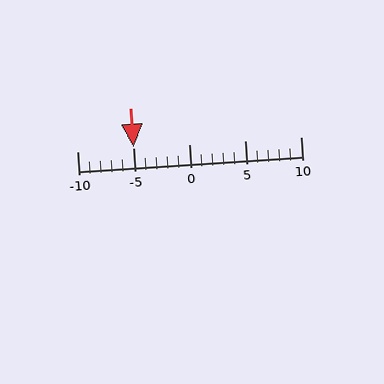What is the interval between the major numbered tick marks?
The major tick marks are spaced 5 units apart.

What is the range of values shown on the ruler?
The ruler shows values from -10 to 10.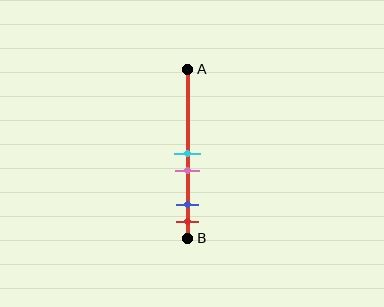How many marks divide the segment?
There are 4 marks dividing the segment.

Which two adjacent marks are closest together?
The cyan and pink marks are the closest adjacent pair.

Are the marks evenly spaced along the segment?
No, the marks are not evenly spaced.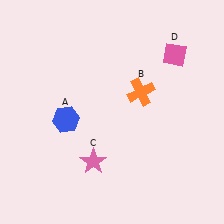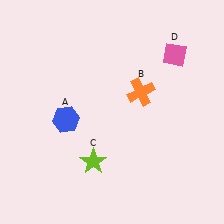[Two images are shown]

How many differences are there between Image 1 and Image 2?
There is 1 difference between the two images.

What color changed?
The star (C) changed from pink in Image 1 to lime in Image 2.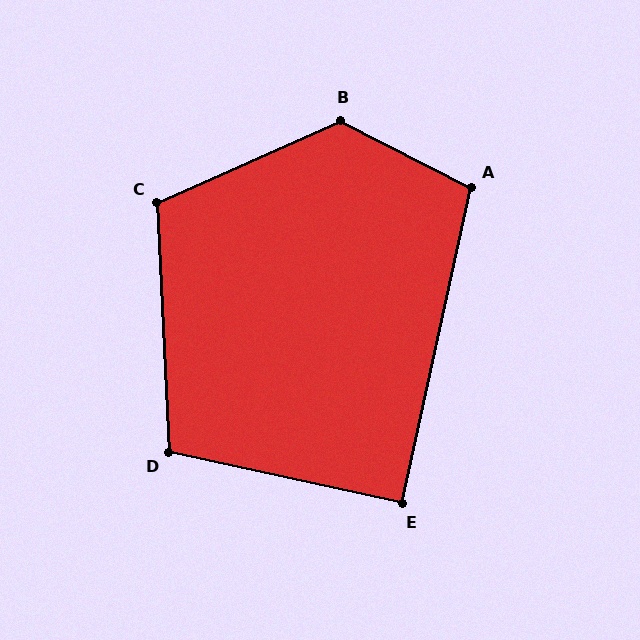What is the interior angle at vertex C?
Approximately 112 degrees (obtuse).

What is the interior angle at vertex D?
Approximately 105 degrees (obtuse).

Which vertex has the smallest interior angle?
E, at approximately 90 degrees.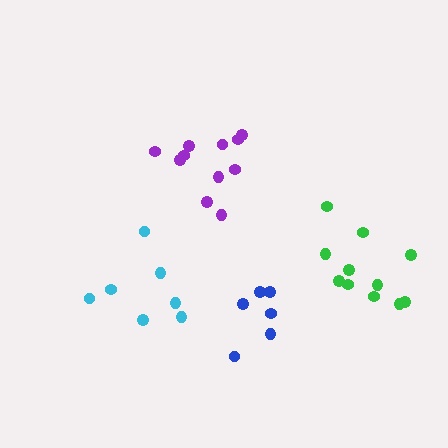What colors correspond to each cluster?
The clusters are colored: blue, purple, cyan, green.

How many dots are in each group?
Group 1: 6 dots, Group 2: 11 dots, Group 3: 7 dots, Group 4: 11 dots (35 total).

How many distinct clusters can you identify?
There are 4 distinct clusters.